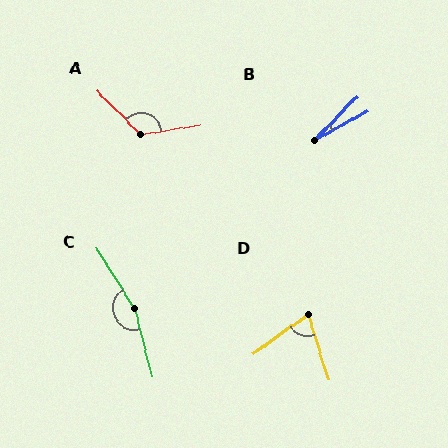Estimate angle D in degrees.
Approximately 71 degrees.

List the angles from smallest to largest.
B (17°), D (71°), A (126°), C (161°).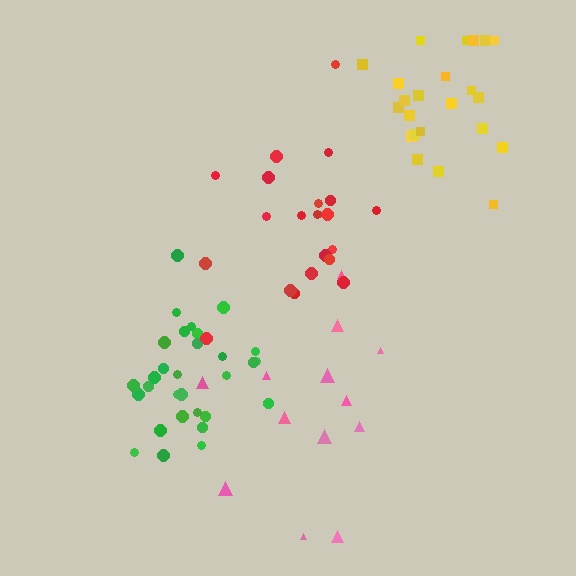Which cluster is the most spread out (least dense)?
Pink.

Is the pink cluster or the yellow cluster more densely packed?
Yellow.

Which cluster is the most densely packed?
Green.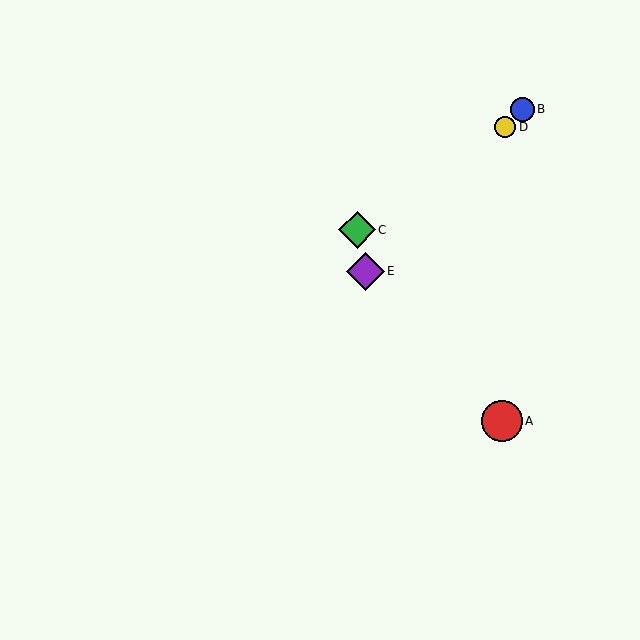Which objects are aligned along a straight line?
Objects B, D, E are aligned along a straight line.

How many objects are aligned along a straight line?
3 objects (B, D, E) are aligned along a straight line.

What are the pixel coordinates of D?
Object D is at (505, 127).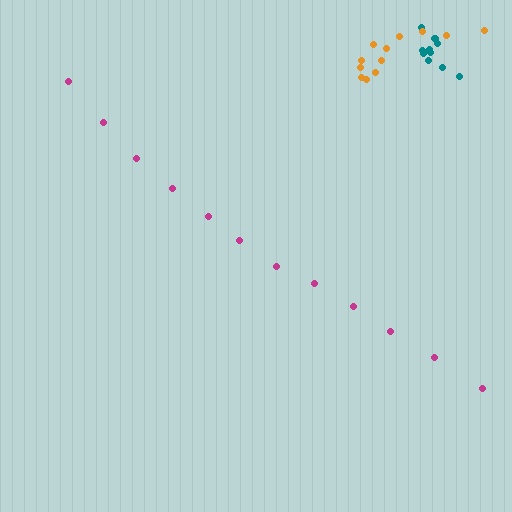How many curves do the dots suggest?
There are 3 distinct paths.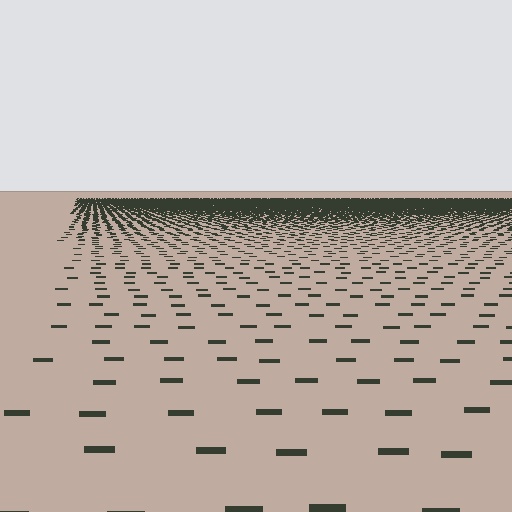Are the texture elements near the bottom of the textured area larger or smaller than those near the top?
Larger. Near the bottom, elements are closer to the viewer and appear at a bigger on-screen size.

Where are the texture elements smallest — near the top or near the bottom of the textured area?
Near the top.